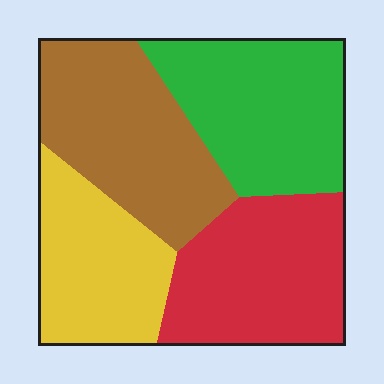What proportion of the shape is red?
Red takes up about one quarter (1/4) of the shape.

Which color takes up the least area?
Yellow, at roughly 20%.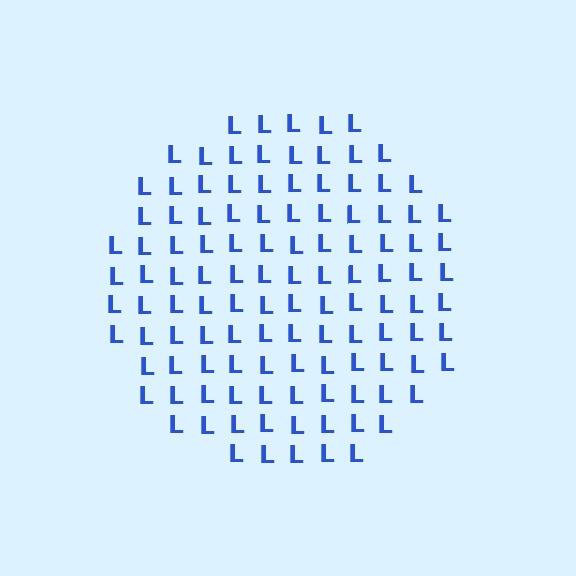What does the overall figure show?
The overall figure shows a circle.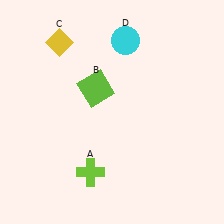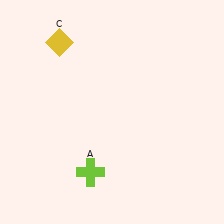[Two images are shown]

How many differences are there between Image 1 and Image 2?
There are 2 differences between the two images.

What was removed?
The lime square (B), the cyan circle (D) were removed in Image 2.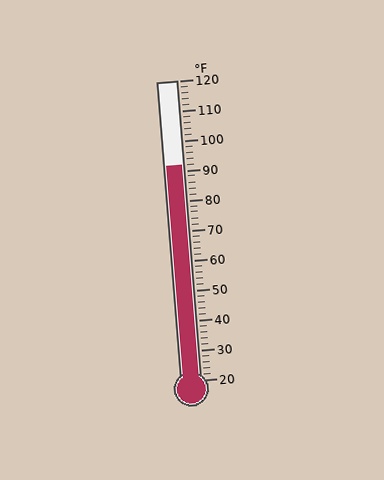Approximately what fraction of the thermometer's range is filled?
The thermometer is filled to approximately 70% of its range.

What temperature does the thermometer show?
The thermometer shows approximately 92°F.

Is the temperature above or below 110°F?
The temperature is below 110°F.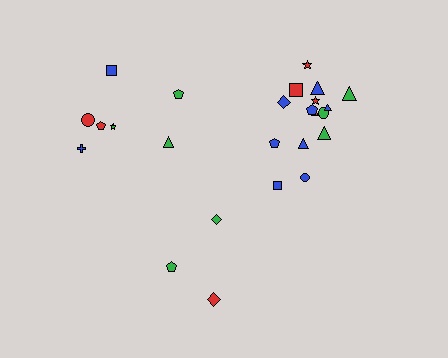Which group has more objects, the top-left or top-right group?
The top-right group.